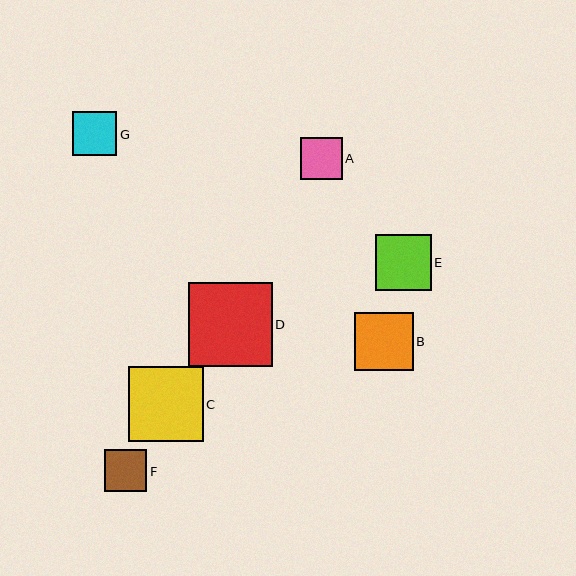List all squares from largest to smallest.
From largest to smallest: D, C, B, E, G, F, A.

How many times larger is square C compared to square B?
Square C is approximately 1.3 times the size of square B.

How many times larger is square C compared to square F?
Square C is approximately 1.8 times the size of square F.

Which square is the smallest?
Square A is the smallest with a size of approximately 42 pixels.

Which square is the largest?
Square D is the largest with a size of approximately 84 pixels.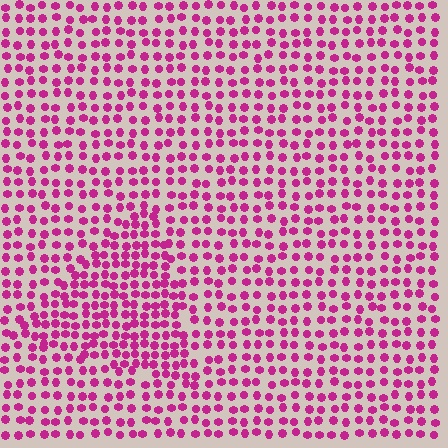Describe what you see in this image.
The image contains small magenta elements arranged at two different densities. A triangle-shaped region is visible where the elements are more densely packed than the surrounding area.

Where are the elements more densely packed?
The elements are more densely packed inside the triangle boundary.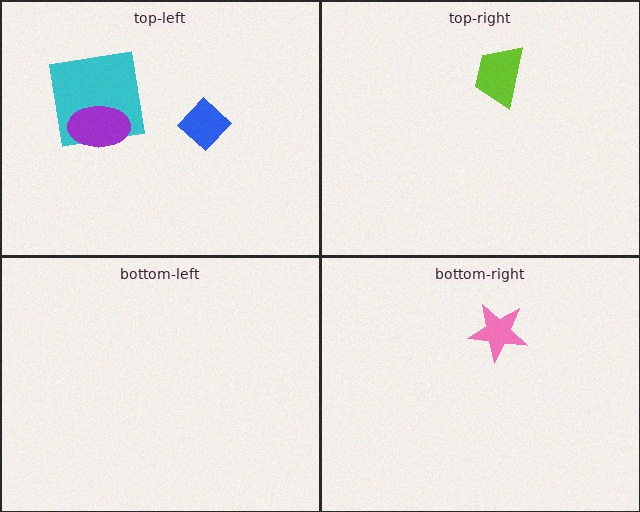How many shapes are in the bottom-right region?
1.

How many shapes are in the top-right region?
1.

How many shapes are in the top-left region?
3.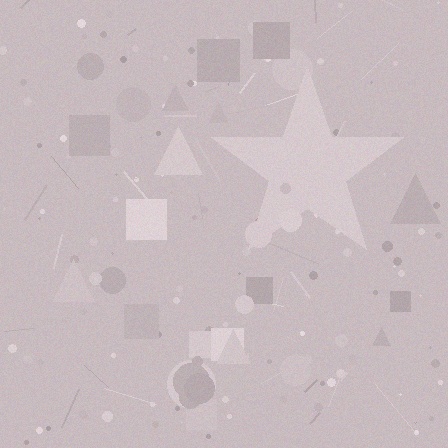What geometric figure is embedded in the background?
A star is embedded in the background.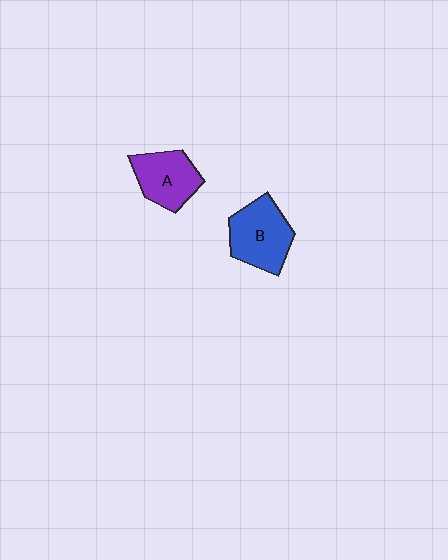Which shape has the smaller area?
Shape A (purple).